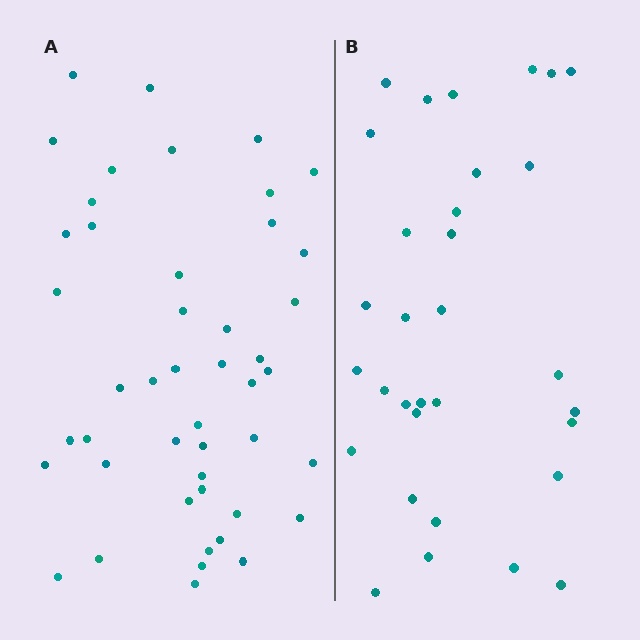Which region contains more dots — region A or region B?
Region A (the left region) has more dots.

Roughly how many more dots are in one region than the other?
Region A has approximately 15 more dots than region B.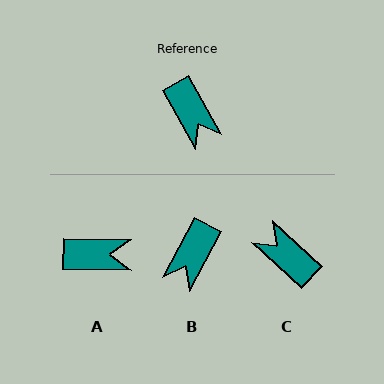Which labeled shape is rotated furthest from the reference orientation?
C, about 162 degrees away.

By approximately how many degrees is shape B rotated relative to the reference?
Approximately 56 degrees clockwise.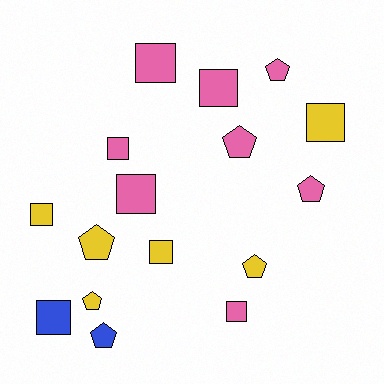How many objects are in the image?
There are 16 objects.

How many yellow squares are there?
There are 3 yellow squares.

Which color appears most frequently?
Pink, with 8 objects.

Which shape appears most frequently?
Square, with 9 objects.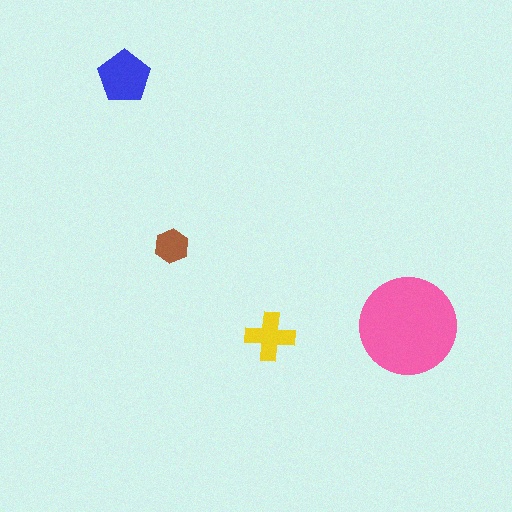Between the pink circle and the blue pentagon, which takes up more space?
The pink circle.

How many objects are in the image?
There are 4 objects in the image.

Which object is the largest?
The pink circle.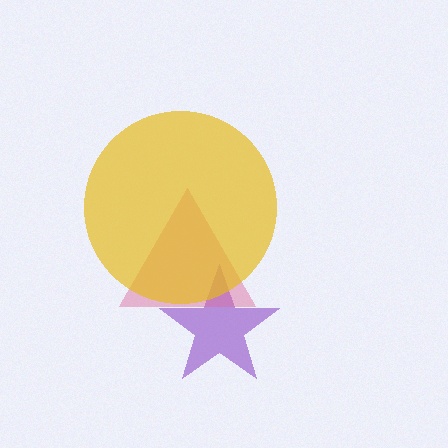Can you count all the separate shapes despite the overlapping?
Yes, there are 3 separate shapes.